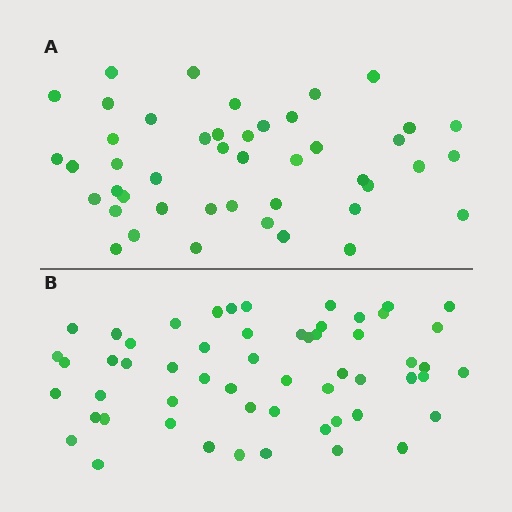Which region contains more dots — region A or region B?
Region B (the bottom region) has more dots.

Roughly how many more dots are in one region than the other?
Region B has roughly 12 or so more dots than region A.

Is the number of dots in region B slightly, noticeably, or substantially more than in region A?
Region B has only slightly more — the two regions are fairly close. The ratio is roughly 1.2 to 1.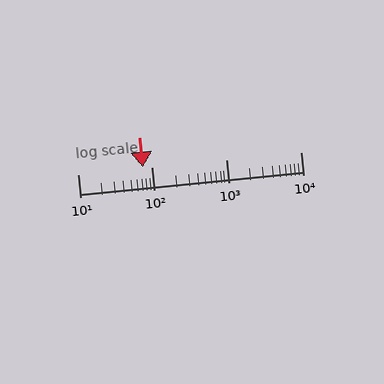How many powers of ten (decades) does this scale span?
The scale spans 3 decades, from 10 to 10000.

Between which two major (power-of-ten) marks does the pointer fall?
The pointer is between 10 and 100.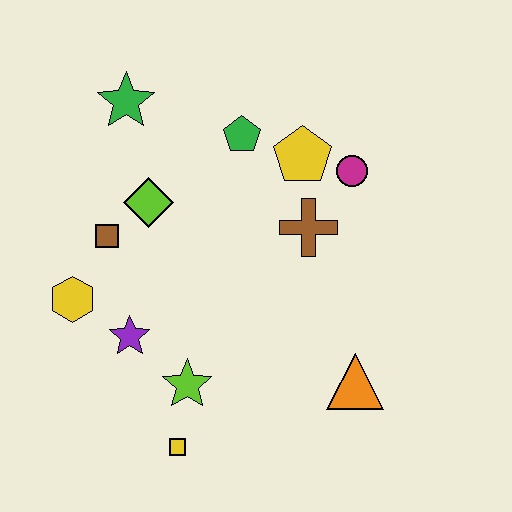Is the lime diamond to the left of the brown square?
No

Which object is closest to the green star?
The lime diamond is closest to the green star.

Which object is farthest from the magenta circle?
The yellow square is farthest from the magenta circle.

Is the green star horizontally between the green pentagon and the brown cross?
No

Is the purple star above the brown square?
No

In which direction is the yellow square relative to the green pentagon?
The yellow square is below the green pentagon.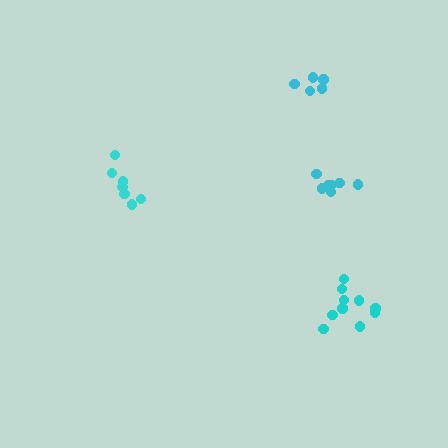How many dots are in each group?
Group 1: 10 dots, Group 2: 7 dots, Group 3: 7 dots, Group 4: 5 dots (29 total).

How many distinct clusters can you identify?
There are 4 distinct clusters.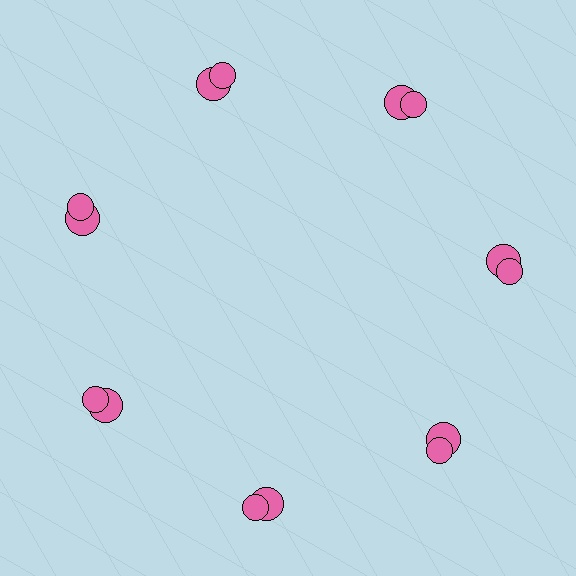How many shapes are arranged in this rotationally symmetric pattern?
There are 14 shapes, arranged in 7 groups of 2.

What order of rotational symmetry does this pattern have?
This pattern has 7-fold rotational symmetry.